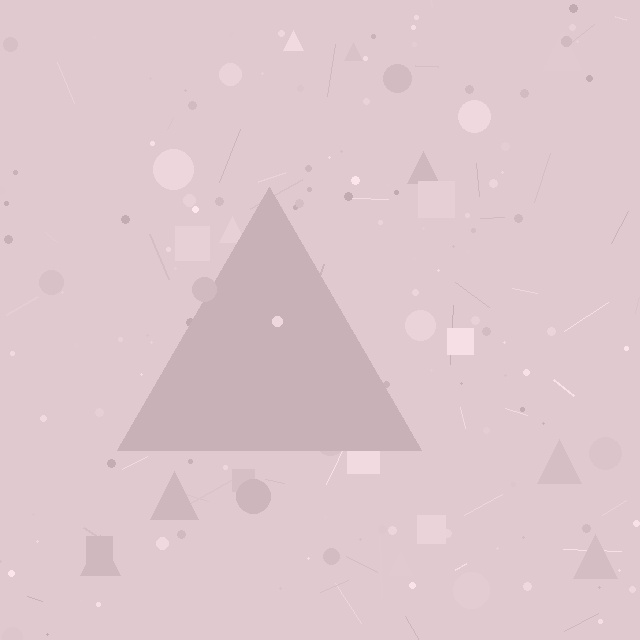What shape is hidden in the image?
A triangle is hidden in the image.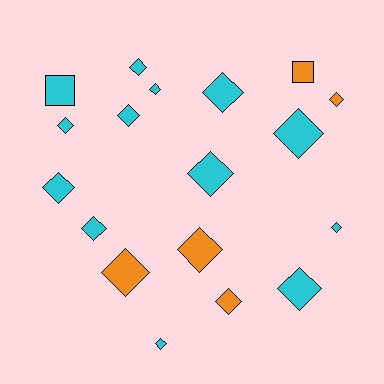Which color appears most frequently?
Cyan, with 13 objects.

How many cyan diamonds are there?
There are 12 cyan diamonds.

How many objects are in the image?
There are 18 objects.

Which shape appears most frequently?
Diamond, with 16 objects.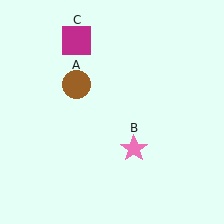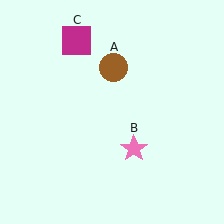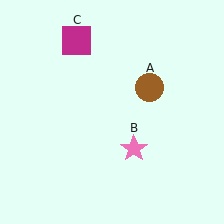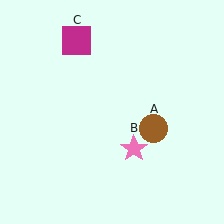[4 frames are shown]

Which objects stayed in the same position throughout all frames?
Pink star (object B) and magenta square (object C) remained stationary.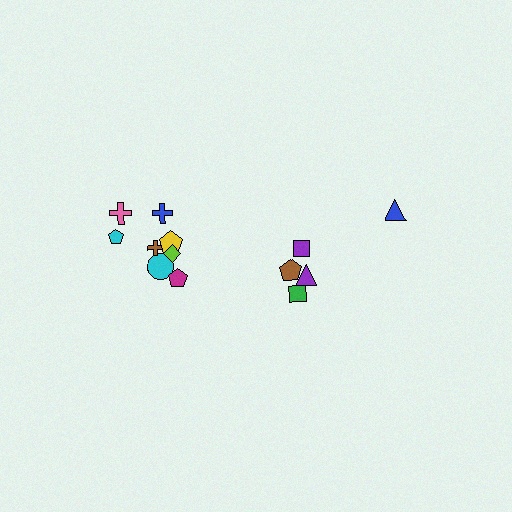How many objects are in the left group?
There are 8 objects.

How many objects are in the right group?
There are 5 objects.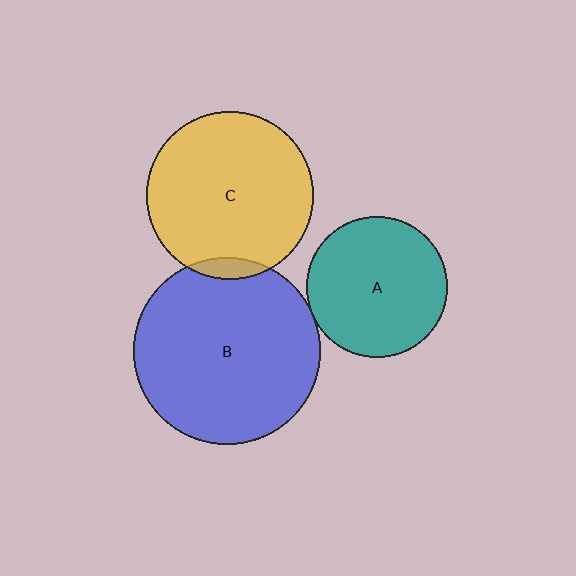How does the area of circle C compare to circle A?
Approximately 1.4 times.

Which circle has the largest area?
Circle B (blue).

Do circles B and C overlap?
Yes.